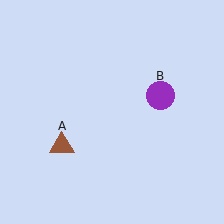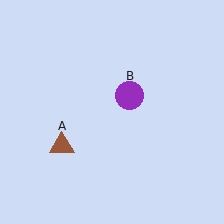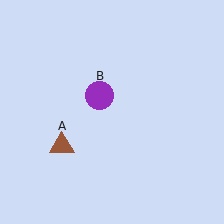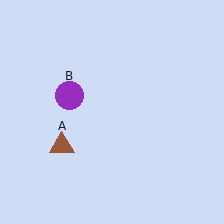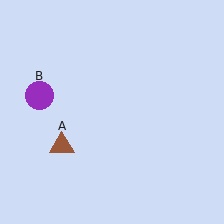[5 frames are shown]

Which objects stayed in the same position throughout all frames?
Brown triangle (object A) remained stationary.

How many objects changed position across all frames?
1 object changed position: purple circle (object B).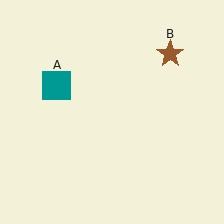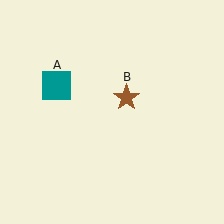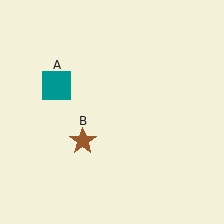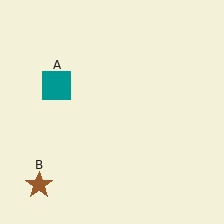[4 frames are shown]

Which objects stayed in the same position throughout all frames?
Teal square (object A) remained stationary.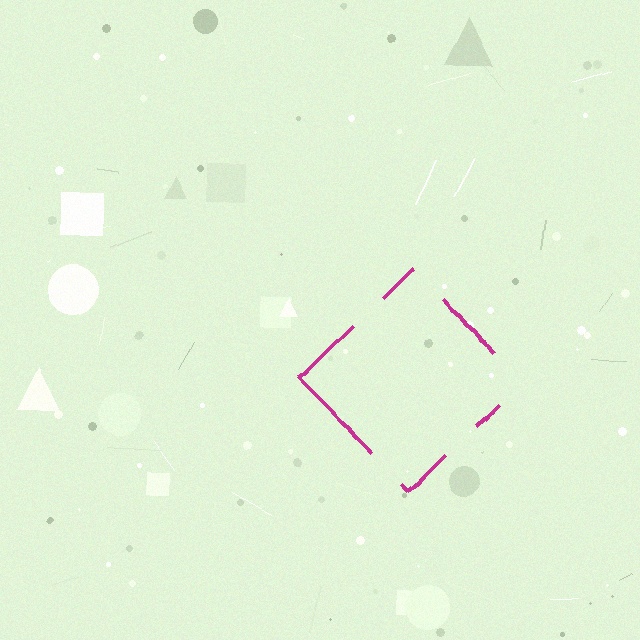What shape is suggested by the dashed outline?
The dashed outline suggests a diamond.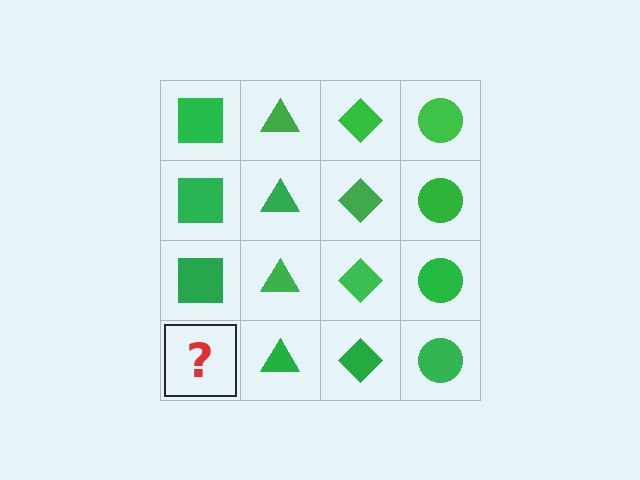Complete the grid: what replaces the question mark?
The question mark should be replaced with a green square.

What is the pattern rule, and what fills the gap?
The rule is that each column has a consistent shape. The gap should be filled with a green square.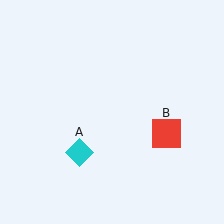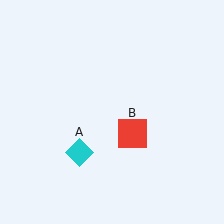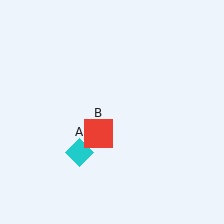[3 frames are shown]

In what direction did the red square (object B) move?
The red square (object B) moved left.